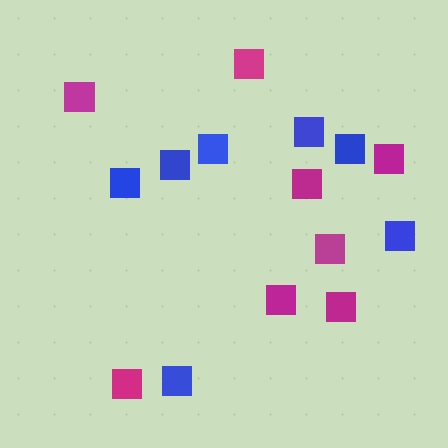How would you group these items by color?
There are 2 groups: one group of blue squares (7) and one group of magenta squares (8).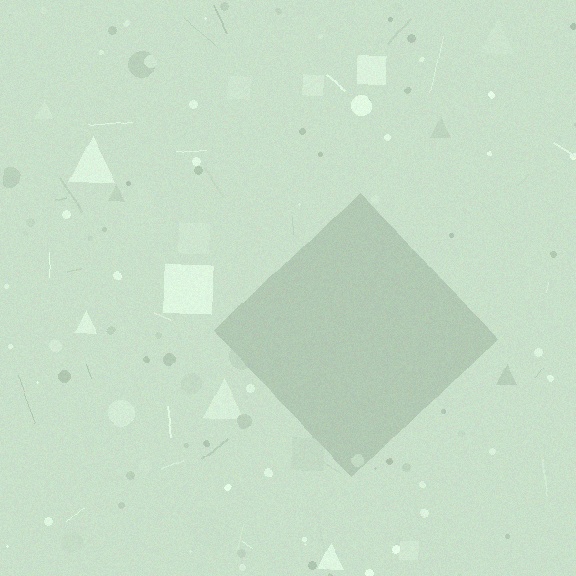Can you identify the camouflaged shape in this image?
The camouflaged shape is a diamond.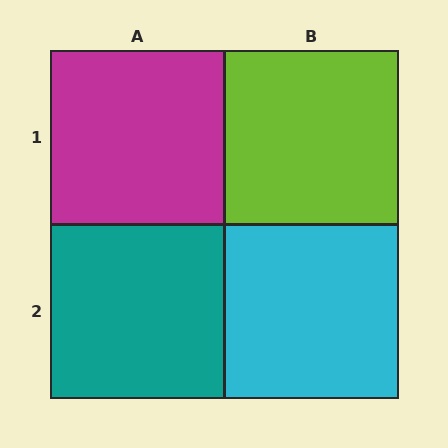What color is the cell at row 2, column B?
Cyan.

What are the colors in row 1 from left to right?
Magenta, lime.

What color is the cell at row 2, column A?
Teal.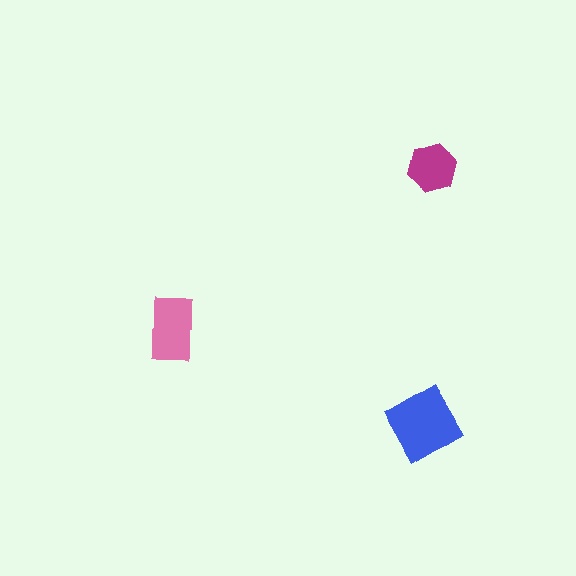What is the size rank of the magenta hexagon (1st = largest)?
3rd.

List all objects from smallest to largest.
The magenta hexagon, the pink rectangle, the blue diamond.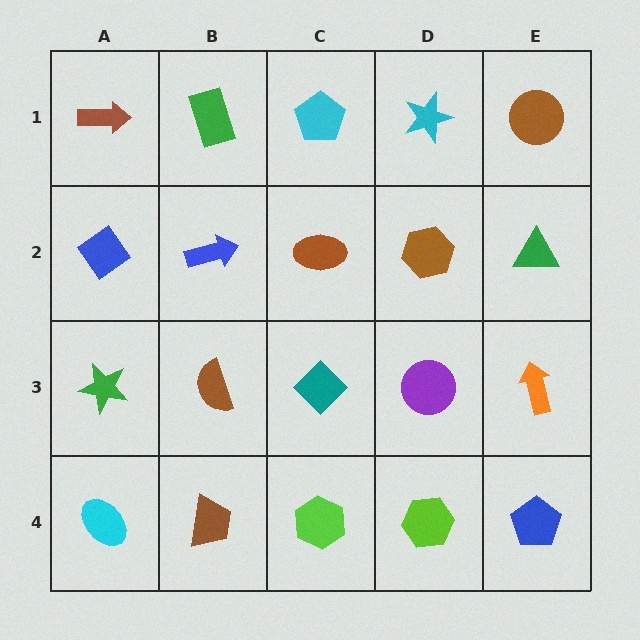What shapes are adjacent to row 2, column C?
A cyan pentagon (row 1, column C), a teal diamond (row 3, column C), a blue arrow (row 2, column B), a brown hexagon (row 2, column D).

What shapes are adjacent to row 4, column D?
A purple circle (row 3, column D), a lime hexagon (row 4, column C), a blue pentagon (row 4, column E).